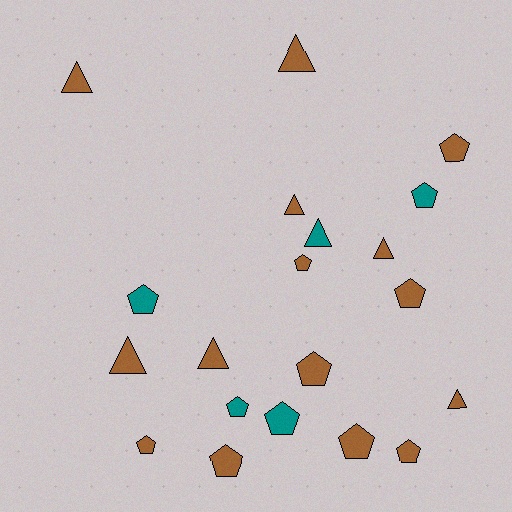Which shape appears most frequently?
Pentagon, with 12 objects.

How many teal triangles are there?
There is 1 teal triangle.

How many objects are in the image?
There are 20 objects.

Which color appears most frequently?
Brown, with 15 objects.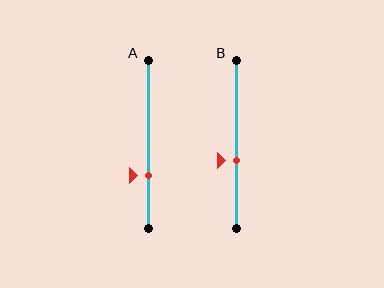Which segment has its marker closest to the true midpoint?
Segment B has its marker closest to the true midpoint.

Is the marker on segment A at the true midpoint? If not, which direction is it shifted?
No, the marker on segment A is shifted downward by about 19% of the segment length.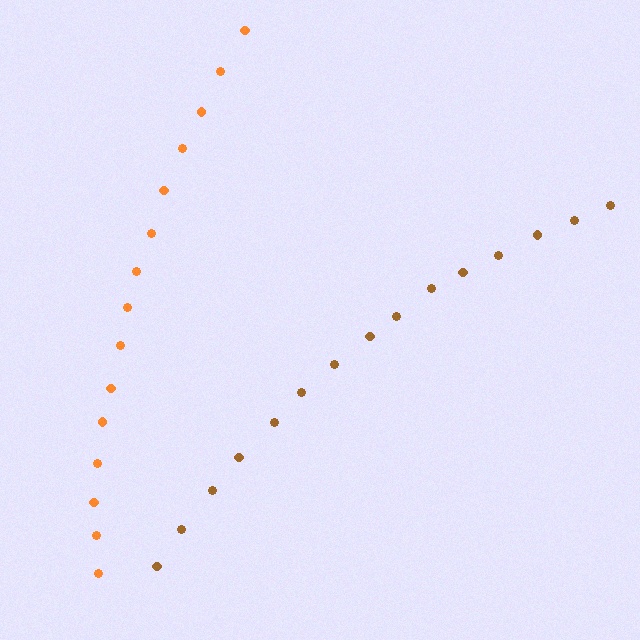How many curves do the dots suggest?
There are 2 distinct paths.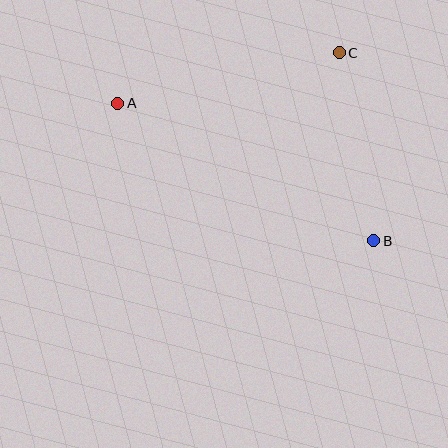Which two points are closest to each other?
Points B and C are closest to each other.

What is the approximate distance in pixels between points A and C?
The distance between A and C is approximately 227 pixels.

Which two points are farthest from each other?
Points A and B are farthest from each other.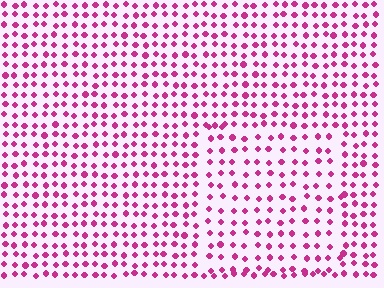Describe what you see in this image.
The image contains small magenta elements arranged at two different densities. A rectangle-shaped region is visible where the elements are less densely packed than the surrounding area.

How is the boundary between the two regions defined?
The boundary is defined by a change in element density (approximately 1.4x ratio). All elements are the same color, size, and shape.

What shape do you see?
I see a rectangle.